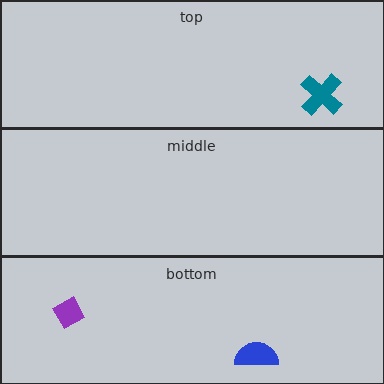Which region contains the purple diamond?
The bottom region.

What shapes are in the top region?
The teal cross.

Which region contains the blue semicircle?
The bottom region.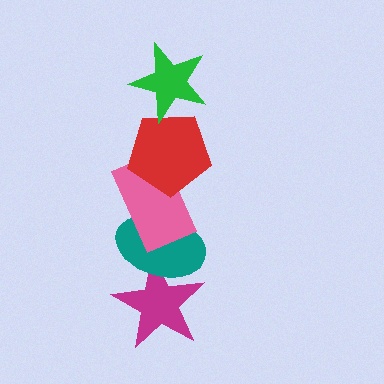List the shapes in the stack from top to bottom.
From top to bottom: the green star, the red pentagon, the pink rectangle, the teal ellipse, the magenta star.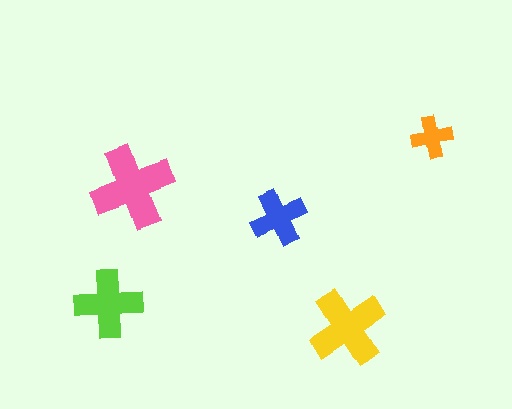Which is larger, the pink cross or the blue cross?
The pink one.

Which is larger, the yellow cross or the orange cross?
The yellow one.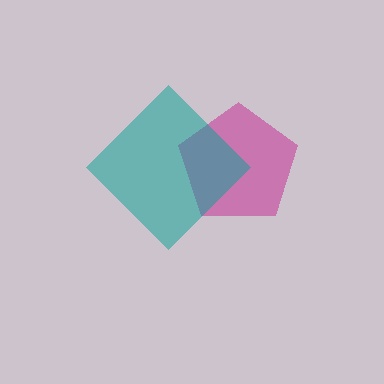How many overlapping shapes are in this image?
There are 2 overlapping shapes in the image.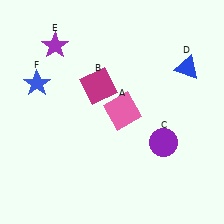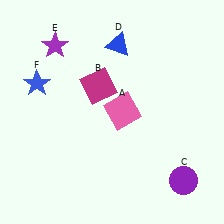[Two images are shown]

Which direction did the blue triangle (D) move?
The blue triangle (D) moved left.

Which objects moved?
The objects that moved are: the purple circle (C), the blue triangle (D).